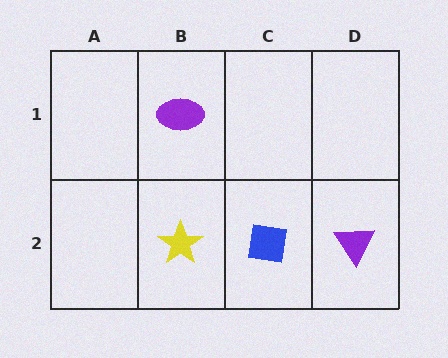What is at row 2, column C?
A blue square.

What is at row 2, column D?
A purple triangle.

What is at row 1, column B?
A purple ellipse.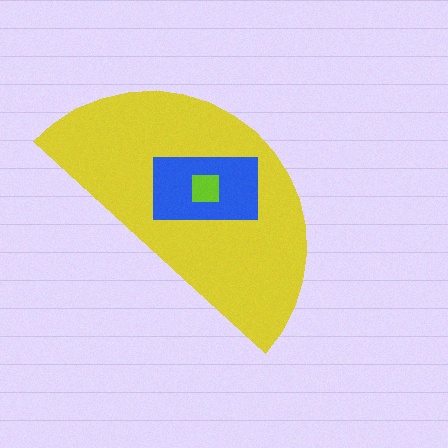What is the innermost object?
The lime square.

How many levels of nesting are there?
3.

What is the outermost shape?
The yellow semicircle.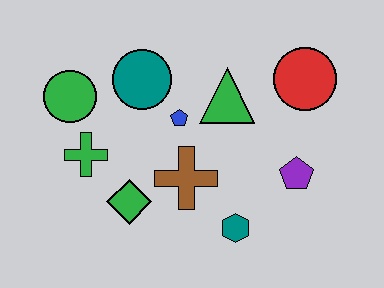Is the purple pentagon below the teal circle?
Yes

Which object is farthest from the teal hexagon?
The green circle is farthest from the teal hexagon.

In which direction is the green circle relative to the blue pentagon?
The green circle is to the left of the blue pentagon.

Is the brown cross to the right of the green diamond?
Yes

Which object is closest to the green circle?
The green cross is closest to the green circle.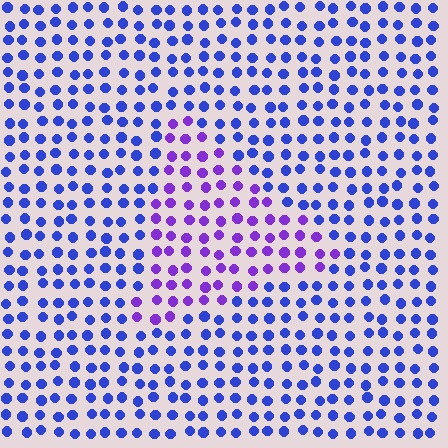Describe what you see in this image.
The image is filled with small blue elements in a uniform arrangement. A triangle-shaped region is visible where the elements are tinted to a slightly different hue, forming a subtle color boundary.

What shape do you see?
I see a triangle.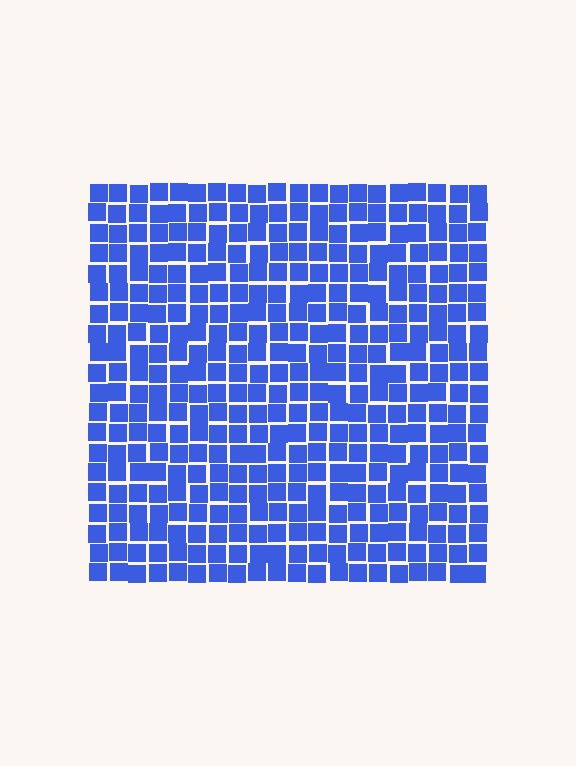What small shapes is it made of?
It is made of small squares.